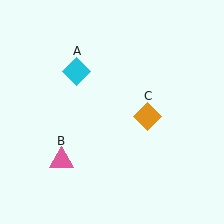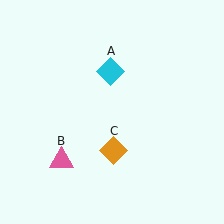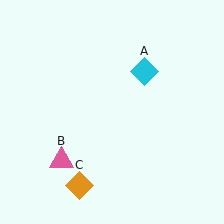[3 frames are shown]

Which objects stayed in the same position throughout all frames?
Pink triangle (object B) remained stationary.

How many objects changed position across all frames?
2 objects changed position: cyan diamond (object A), orange diamond (object C).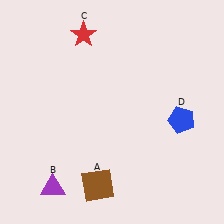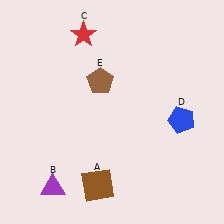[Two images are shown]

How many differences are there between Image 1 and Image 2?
There is 1 difference between the two images.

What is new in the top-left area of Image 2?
A brown pentagon (E) was added in the top-left area of Image 2.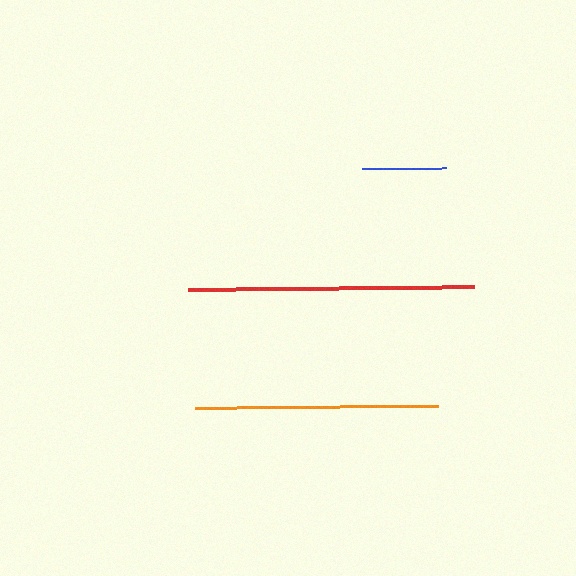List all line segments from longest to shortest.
From longest to shortest: red, orange, blue.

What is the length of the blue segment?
The blue segment is approximately 84 pixels long.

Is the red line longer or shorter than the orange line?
The red line is longer than the orange line.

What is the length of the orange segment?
The orange segment is approximately 243 pixels long.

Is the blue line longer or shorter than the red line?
The red line is longer than the blue line.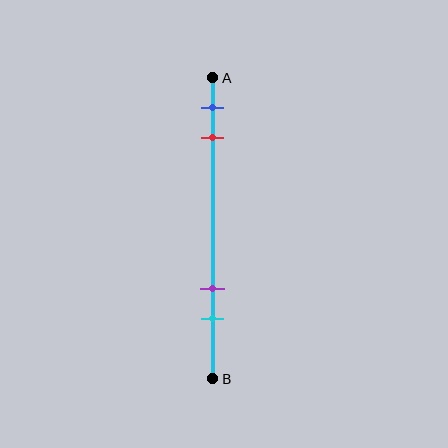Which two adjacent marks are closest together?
The blue and red marks are the closest adjacent pair.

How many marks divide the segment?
There are 4 marks dividing the segment.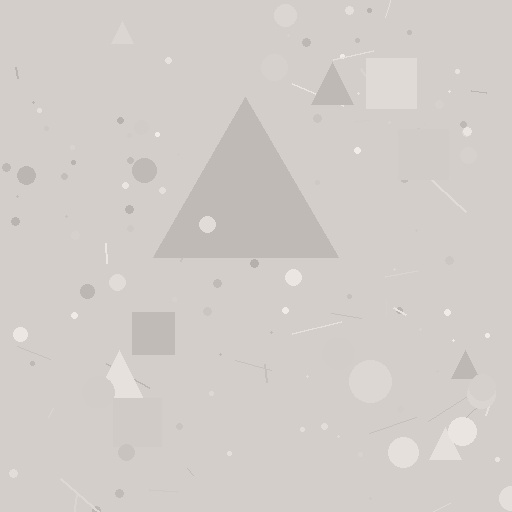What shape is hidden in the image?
A triangle is hidden in the image.